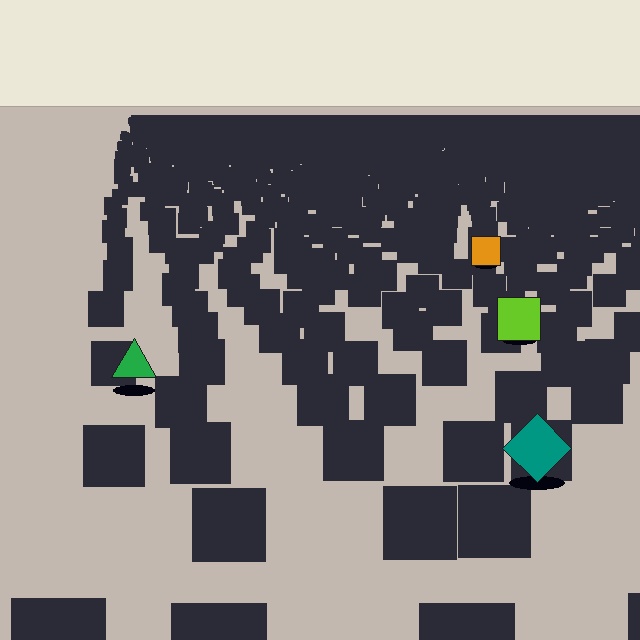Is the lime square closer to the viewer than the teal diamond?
No. The teal diamond is closer — you can tell from the texture gradient: the ground texture is coarser near it.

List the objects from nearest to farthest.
From nearest to farthest: the teal diamond, the green triangle, the lime square, the orange square.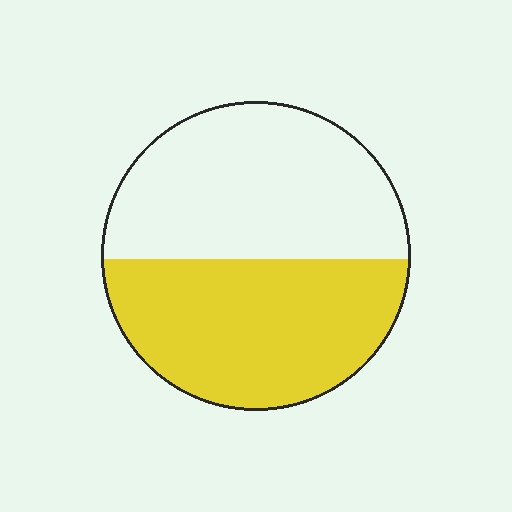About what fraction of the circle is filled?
About one half (1/2).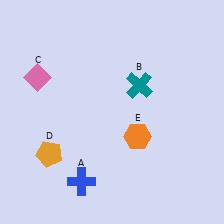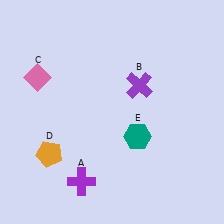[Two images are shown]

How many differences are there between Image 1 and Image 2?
There are 3 differences between the two images.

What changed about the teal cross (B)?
In Image 1, B is teal. In Image 2, it changed to purple.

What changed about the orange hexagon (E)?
In Image 1, E is orange. In Image 2, it changed to teal.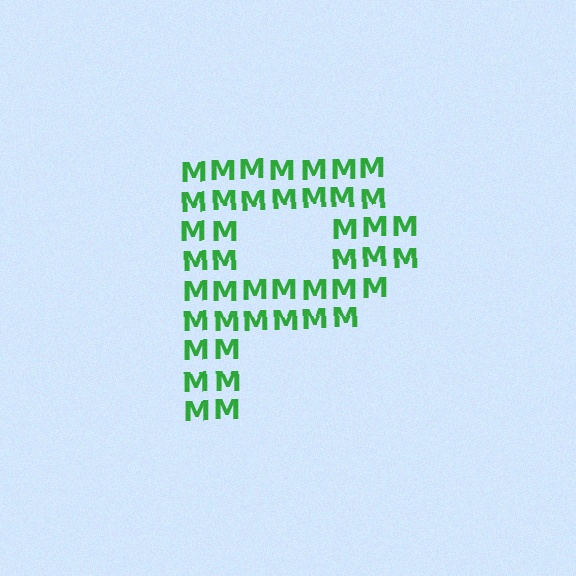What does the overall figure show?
The overall figure shows the letter P.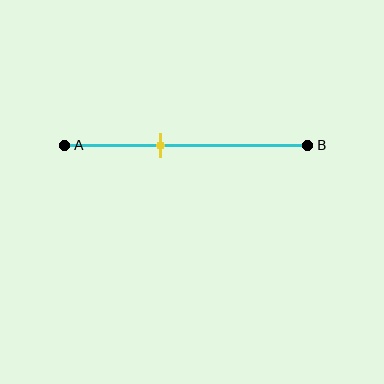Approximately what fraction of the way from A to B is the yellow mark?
The yellow mark is approximately 40% of the way from A to B.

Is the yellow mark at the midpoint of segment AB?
No, the mark is at about 40% from A, not at the 50% midpoint.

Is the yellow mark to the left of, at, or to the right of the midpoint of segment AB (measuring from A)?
The yellow mark is to the left of the midpoint of segment AB.